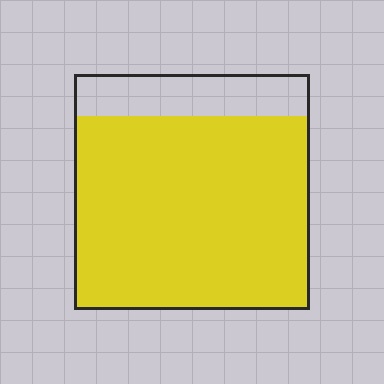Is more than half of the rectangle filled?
Yes.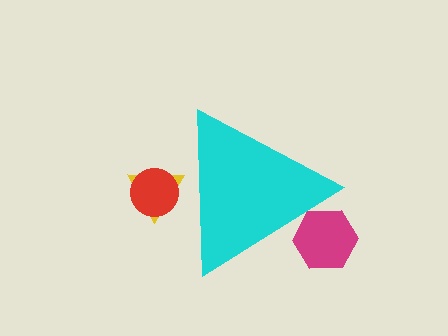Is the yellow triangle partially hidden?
Yes, the yellow triangle is partially hidden behind the cyan triangle.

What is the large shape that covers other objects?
A cyan triangle.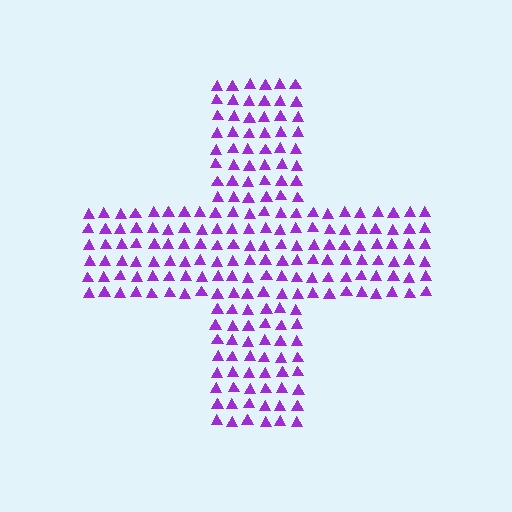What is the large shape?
The large shape is a cross.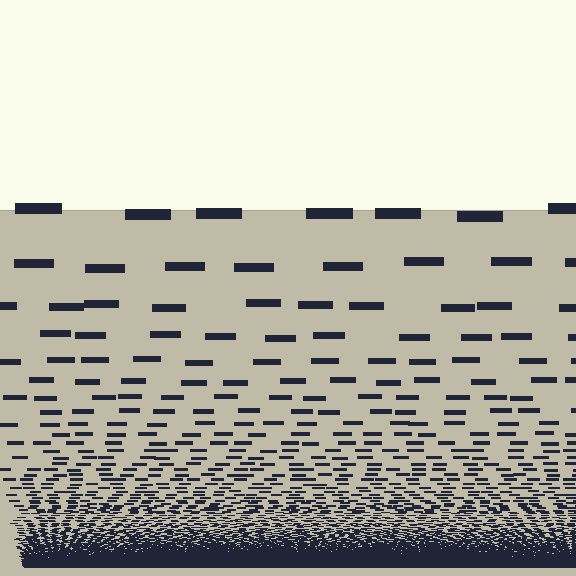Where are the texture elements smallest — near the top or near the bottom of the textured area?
Near the bottom.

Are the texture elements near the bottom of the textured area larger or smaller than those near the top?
Smaller. The gradient is inverted — elements near the bottom are smaller and denser.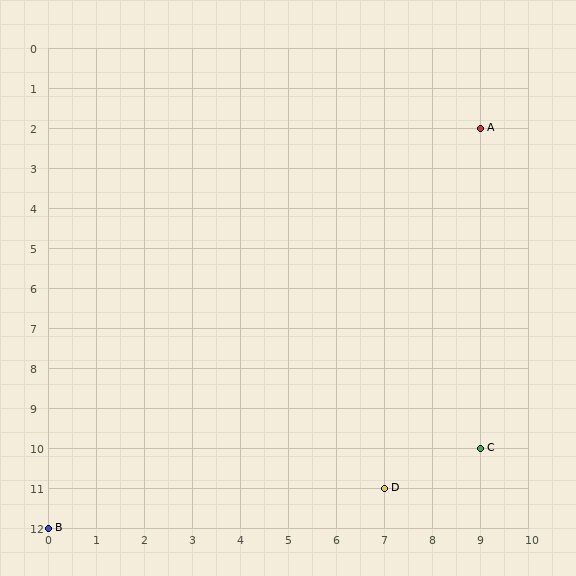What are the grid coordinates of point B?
Point B is at grid coordinates (0, 12).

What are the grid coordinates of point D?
Point D is at grid coordinates (7, 11).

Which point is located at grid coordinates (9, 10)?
Point C is at (9, 10).